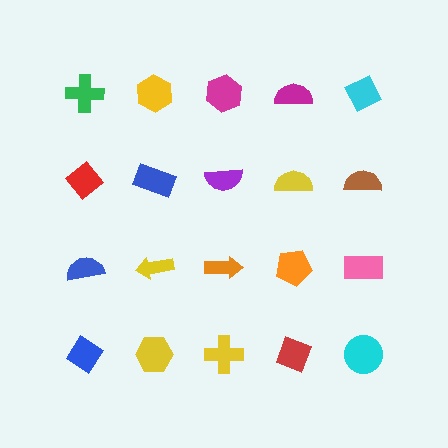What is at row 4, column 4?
A red diamond.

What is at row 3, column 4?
An orange pentagon.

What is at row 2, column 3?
A purple semicircle.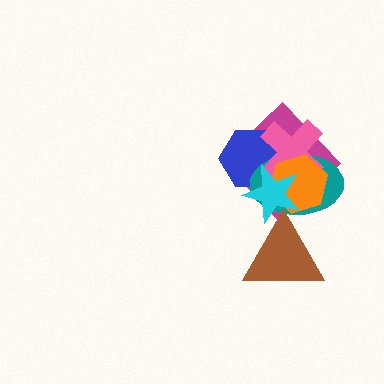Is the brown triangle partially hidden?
Yes, it is partially covered by another shape.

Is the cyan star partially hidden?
No, no other shape covers it.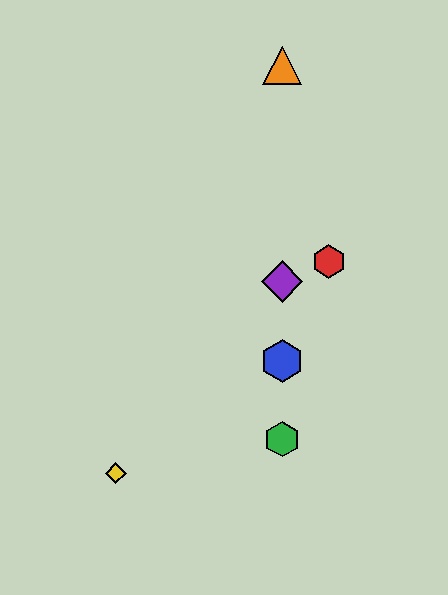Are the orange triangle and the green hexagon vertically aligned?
Yes, both are at x≈282.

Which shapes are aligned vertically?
The blue hexagon, the green hexagon, the purple diamond, the orange triangle are aligned vertically.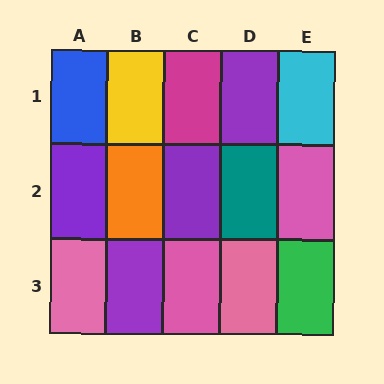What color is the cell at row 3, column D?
Pink.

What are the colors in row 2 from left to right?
Purple, orange, purple, teal, pink.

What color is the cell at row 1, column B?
Yellow.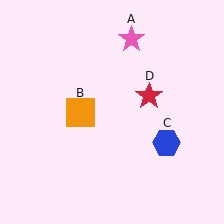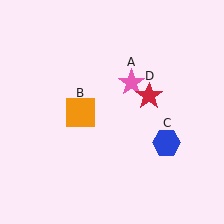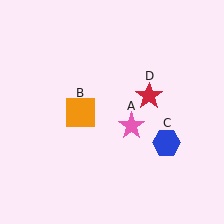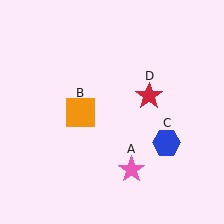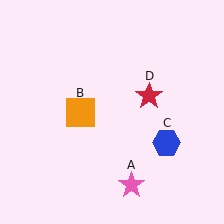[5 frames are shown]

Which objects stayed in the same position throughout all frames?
Orange square (object B) and blue hexagon (object C) and red star (object D) remained stationary.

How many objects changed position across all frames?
1 object changed position: pink star (object A).